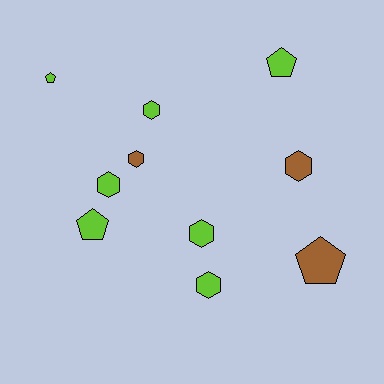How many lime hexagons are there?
There are 4 lime hexagons.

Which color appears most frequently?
Lime, with 7 objects.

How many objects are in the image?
There are 10 objects.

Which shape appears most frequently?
Hexagon, with 6 objects.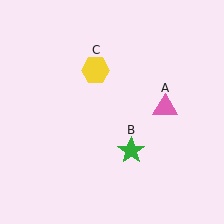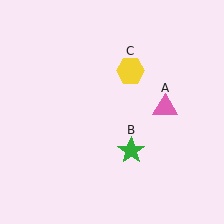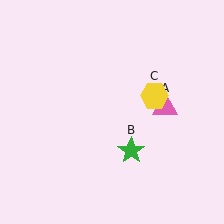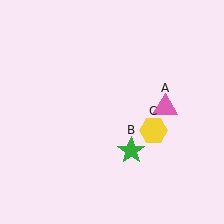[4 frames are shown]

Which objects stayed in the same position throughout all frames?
Pink triangle (object A) and green star (object B) remained stationary.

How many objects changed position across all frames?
1 object changed position: yellow hexagon (object C).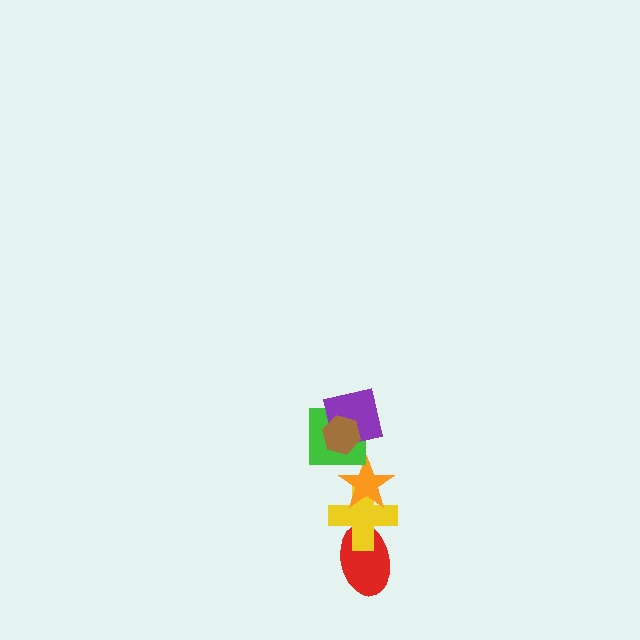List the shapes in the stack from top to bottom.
From top to bottom: the brown hexagon, the purple square, the green square, the orange star, the yellow cross, the red ellipse.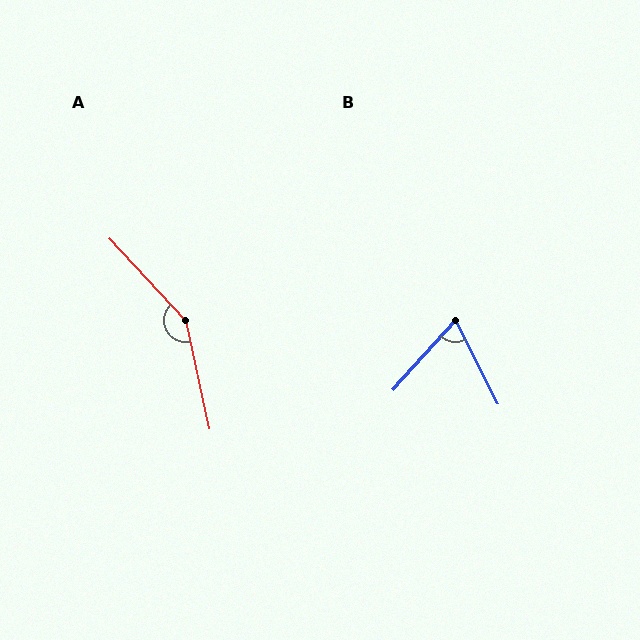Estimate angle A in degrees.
Approximately 149 degrees.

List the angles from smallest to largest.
B (69°), A (149°).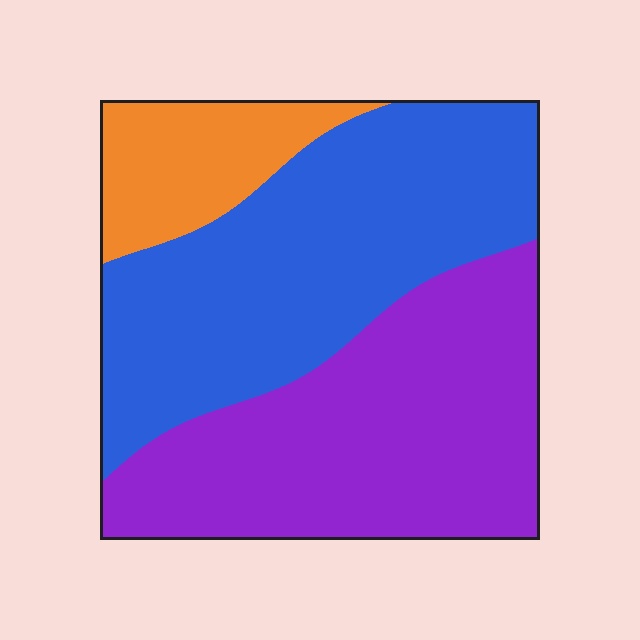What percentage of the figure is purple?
Purple covers 43% of the figure.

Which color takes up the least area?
Orange, at roughly 15%.